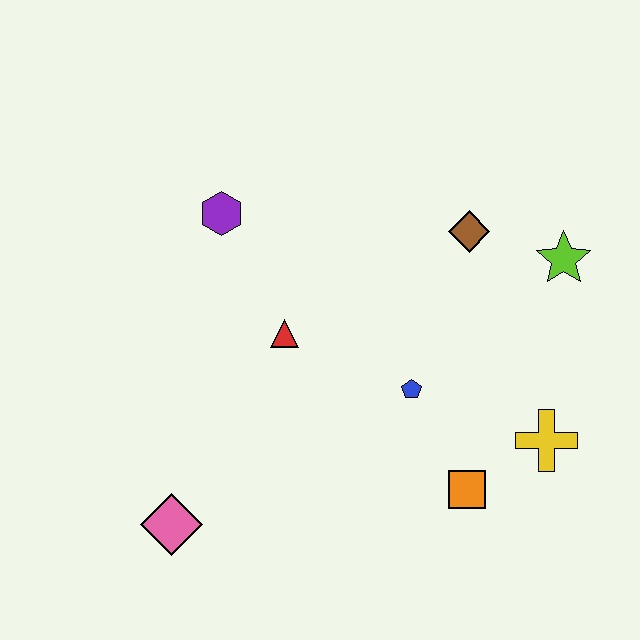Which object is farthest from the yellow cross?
The purple hexagon is farthest from the yellow cross.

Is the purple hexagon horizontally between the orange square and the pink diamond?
Yes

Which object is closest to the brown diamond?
The lime star is closest to the brown diamond.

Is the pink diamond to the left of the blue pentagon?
Yes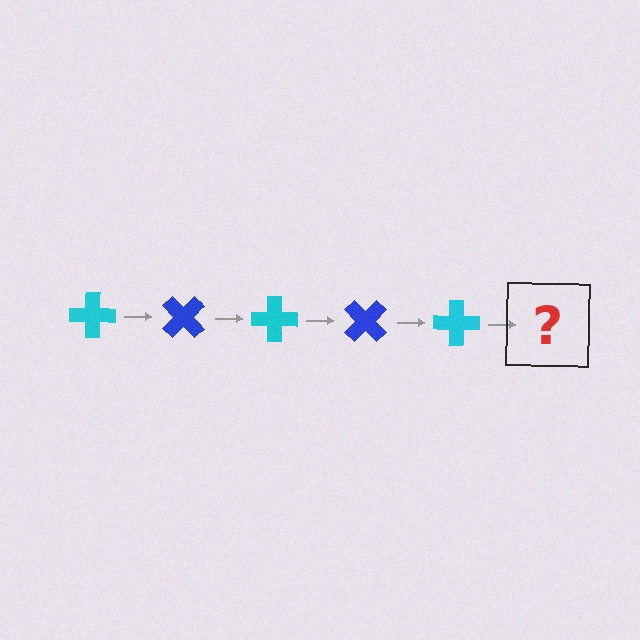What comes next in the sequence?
The next element should be a blue cross, rotated 225 degrees from the start.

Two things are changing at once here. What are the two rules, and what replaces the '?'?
The two rules are that it rotates 45 degrees each step and the color cycles through cyan and blue. The '?' should be a blue cross, rotated 225 degrees from the start.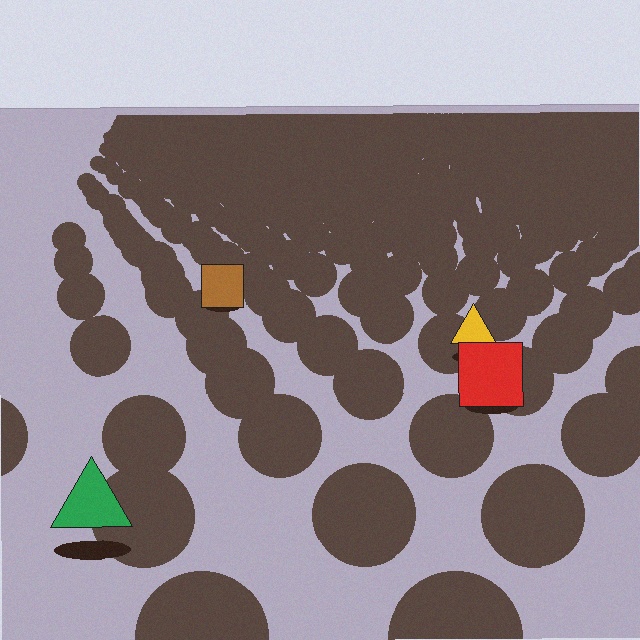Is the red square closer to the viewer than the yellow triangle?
Yes. The red square is closer — you can tell from the texture gradient: the ground texture is coarser near it.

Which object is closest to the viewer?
The green triangle is closest. The texture marks near it are larger and more spread out.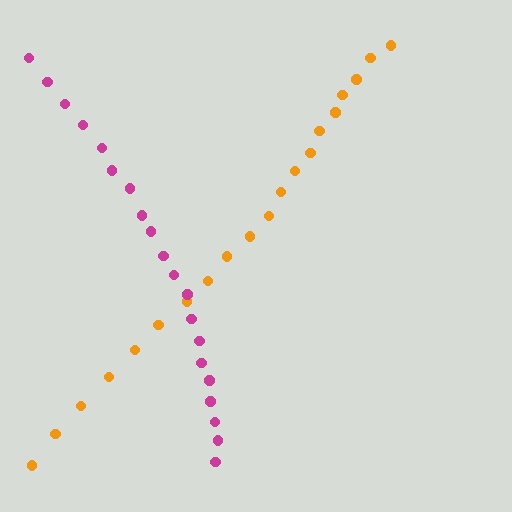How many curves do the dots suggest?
There are 2 distinct paths.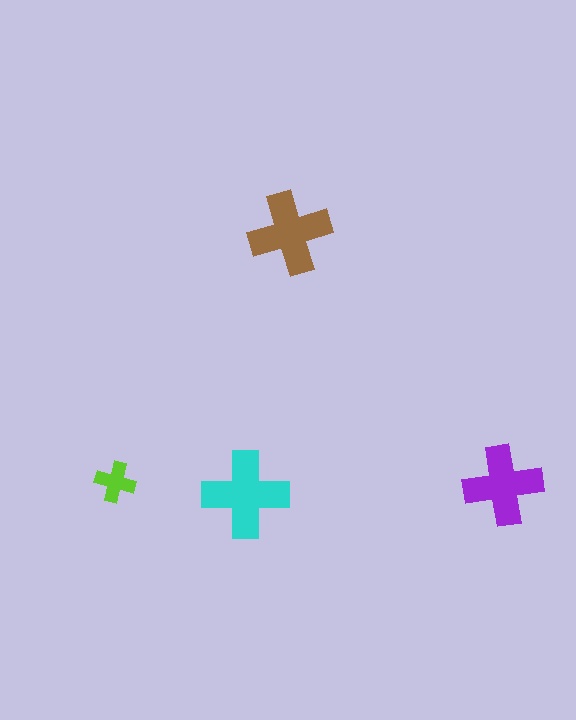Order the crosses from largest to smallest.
the cyan one, the brown one, the purple one, the lime one.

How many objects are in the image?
There are 4 objects in the image.